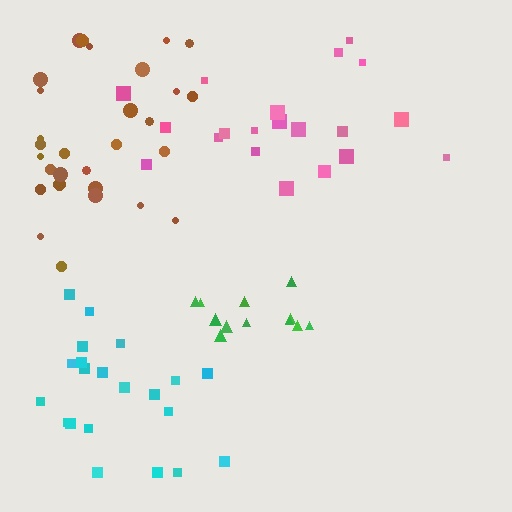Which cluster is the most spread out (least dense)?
Pink.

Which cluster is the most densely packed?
Green.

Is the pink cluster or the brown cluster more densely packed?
Brown.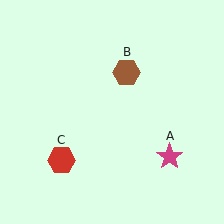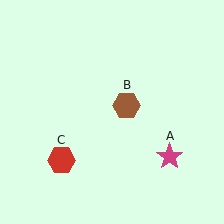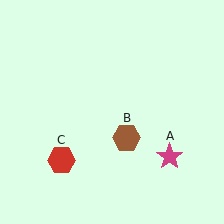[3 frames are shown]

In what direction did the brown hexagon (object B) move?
The brown hexagon (object B) moved down.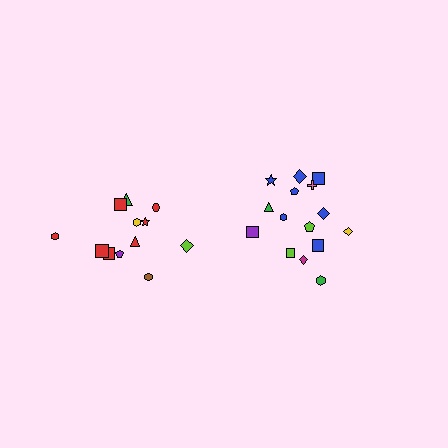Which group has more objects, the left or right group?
The right group.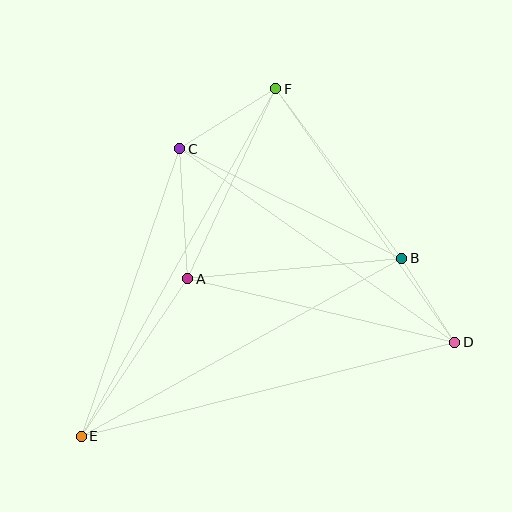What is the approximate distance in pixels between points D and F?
The distance between D and F is approximately 310 pixels.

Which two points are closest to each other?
Points B and D are closest to each other.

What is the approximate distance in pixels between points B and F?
The distance between B and F is approximately 211 pixels.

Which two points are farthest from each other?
Points E and F are farthest from each other.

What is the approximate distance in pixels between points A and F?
The distance between A and F is approximately 210 pixels.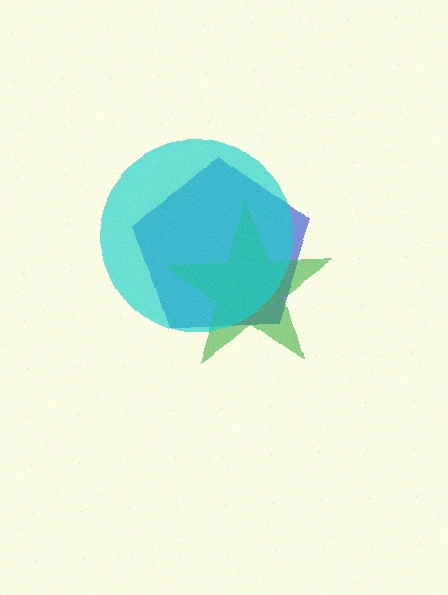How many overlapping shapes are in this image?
There are 3 overlapping shapes in the image.